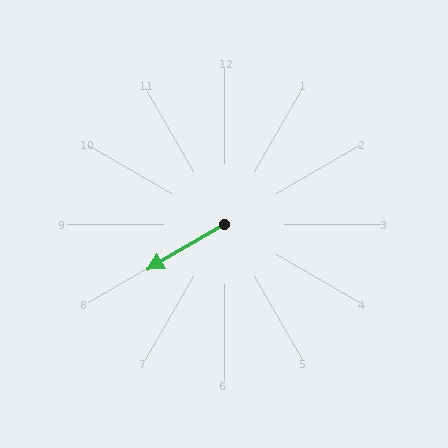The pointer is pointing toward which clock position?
Roughly 8 o'clock.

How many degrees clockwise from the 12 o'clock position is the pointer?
Approximately 240 degrees.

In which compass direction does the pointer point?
Southwest.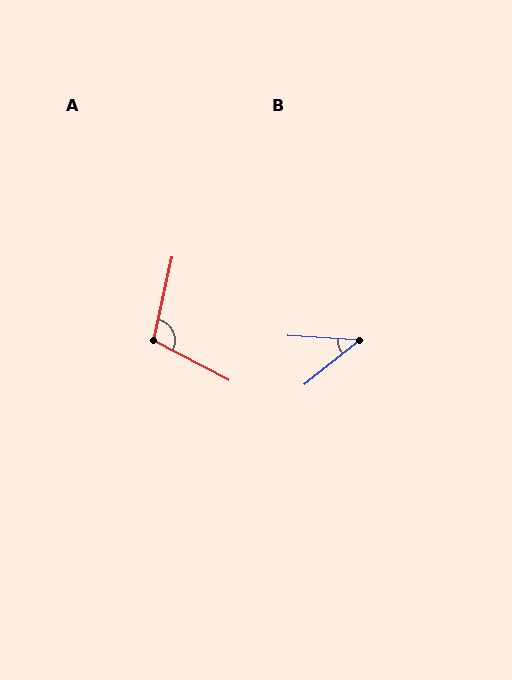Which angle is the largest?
A, at approximately 105 degrees.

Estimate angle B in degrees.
Approximately 42 degrees.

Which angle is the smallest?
B, at approximately 42 degrees.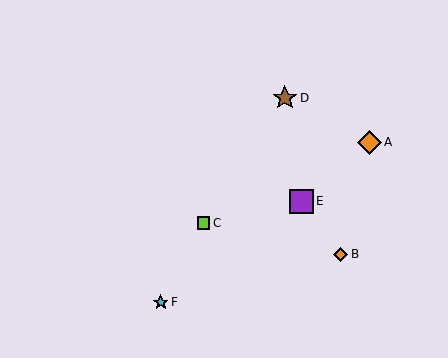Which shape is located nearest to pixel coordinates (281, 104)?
The brown star (labeled D) at (285, 98) is nearest to that location.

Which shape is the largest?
The brown star (labeled D) is the largest.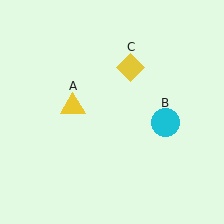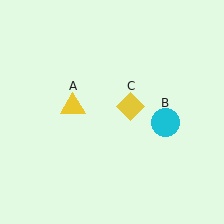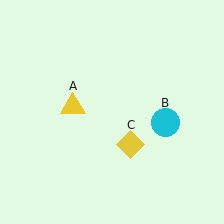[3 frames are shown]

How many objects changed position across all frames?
1 object changed position: yellow diamond (object C).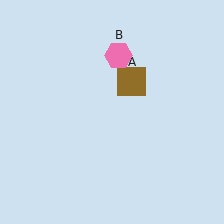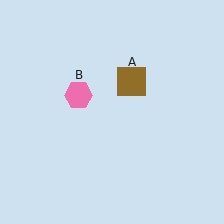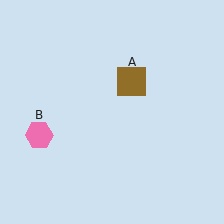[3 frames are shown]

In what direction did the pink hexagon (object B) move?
The pink hexagon (object B) moved down and to the left.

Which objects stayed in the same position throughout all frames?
Brown square (object A) remained stationary.